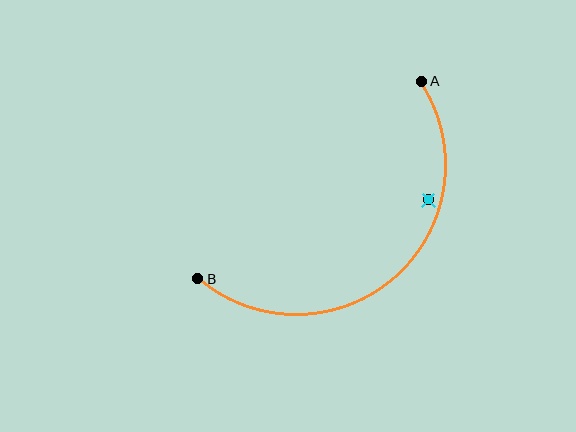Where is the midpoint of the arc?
The arc midpoint is the point on the curve farthest from the straight line joining A and B. It sits below and to the right of that line.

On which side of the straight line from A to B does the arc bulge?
The arc bulges below and to the right of the straight line connecting A and B.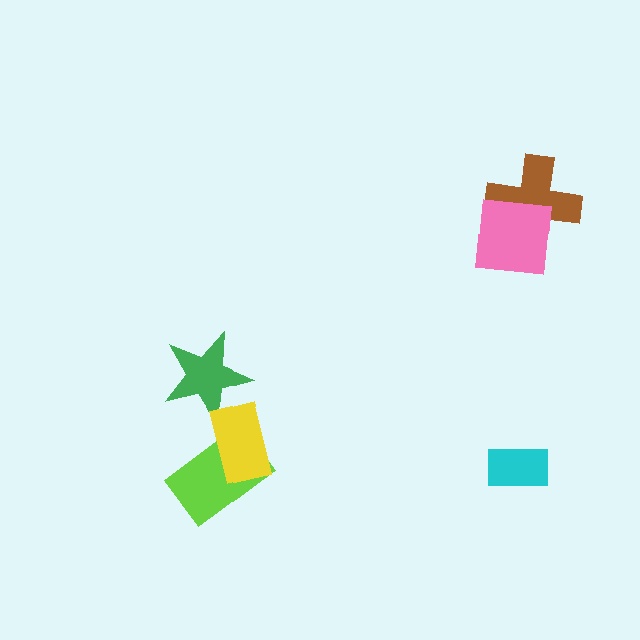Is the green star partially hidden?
Yes, it is partially covered by another shape.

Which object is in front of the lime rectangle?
The yellow rectangle is in front of the lime rectangle.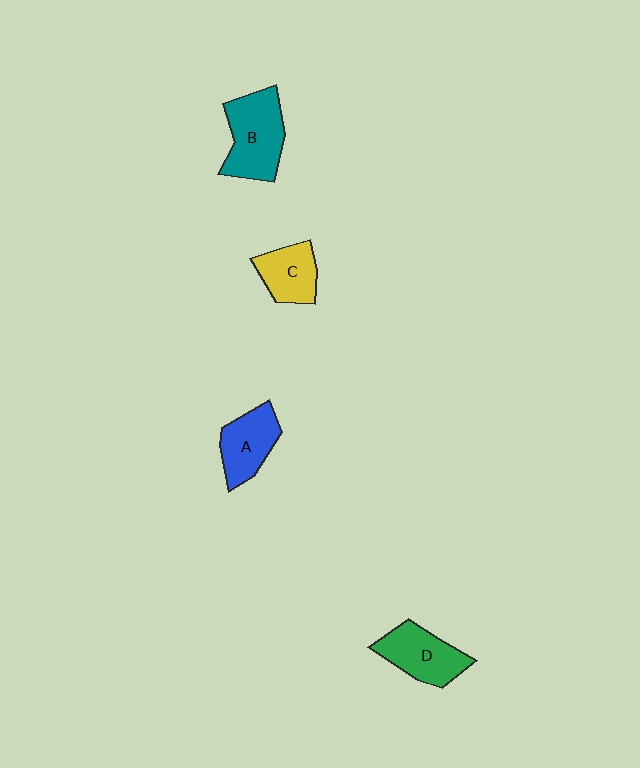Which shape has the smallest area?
Shape C (yellow).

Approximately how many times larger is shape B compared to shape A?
Approximately 1.3 times.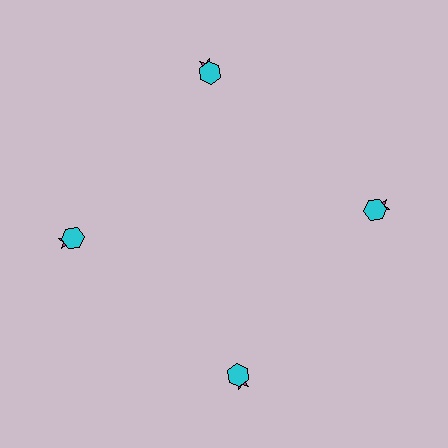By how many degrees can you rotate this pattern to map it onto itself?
The pattern maps onto itself every 90 degrees of rotation.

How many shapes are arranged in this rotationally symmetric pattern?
There are 8 shapes, arranged in 4 groups of 2.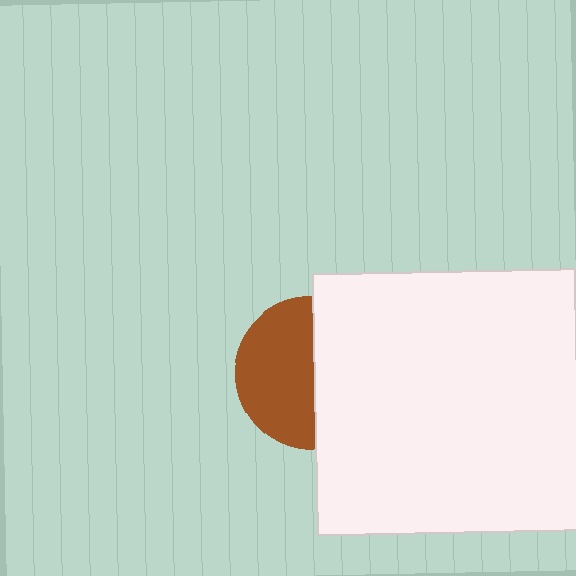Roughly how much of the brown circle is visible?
About half of it is visible (roughly 51%).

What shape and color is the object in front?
The object in front is a white rectangle.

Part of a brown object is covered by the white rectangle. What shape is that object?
It is a circle.